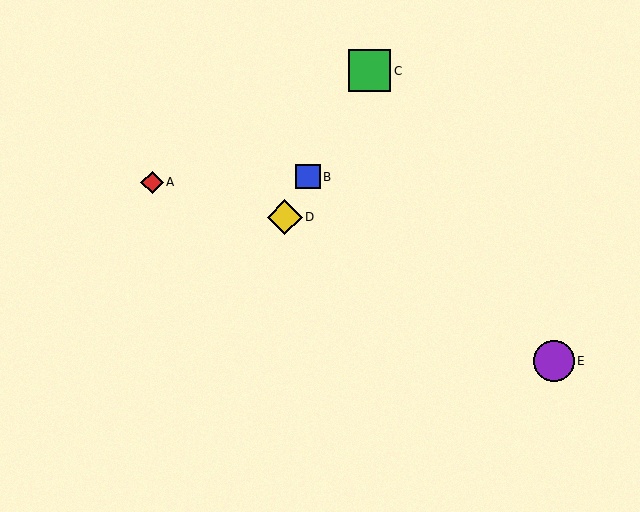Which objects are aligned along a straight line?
Objects B, C, D are aligned along a straight line.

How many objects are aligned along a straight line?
3 objects (B, C, D) are aligned along a straight line.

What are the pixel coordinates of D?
Object D is at (285, 217).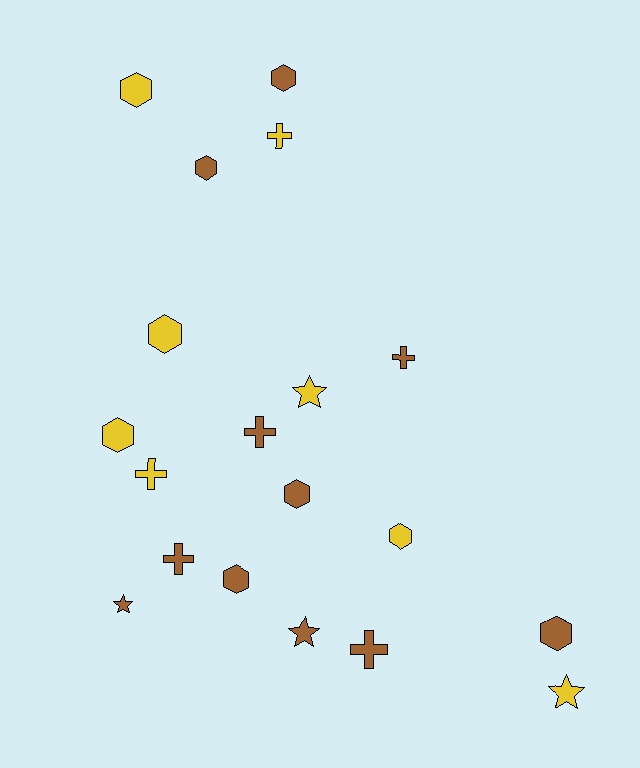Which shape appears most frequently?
Hexagon, with 9 objects.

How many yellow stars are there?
There are 2 yellow stars.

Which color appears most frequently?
Brown, with 11 objects.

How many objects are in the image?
There are 19 objects.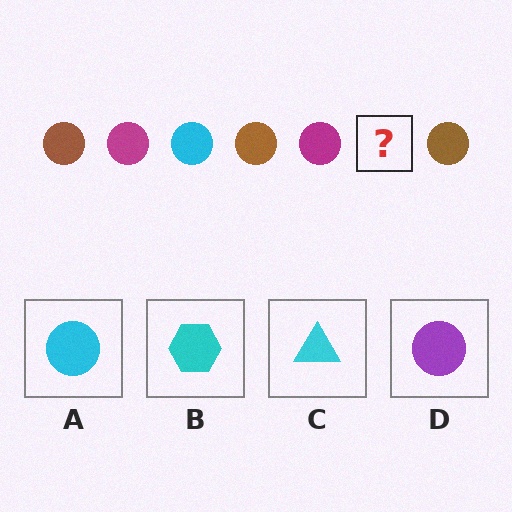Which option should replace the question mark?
Option A.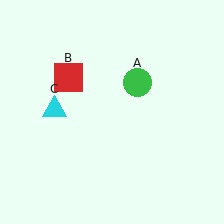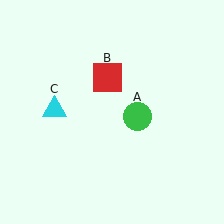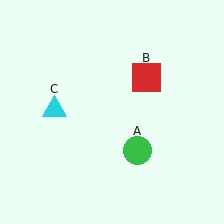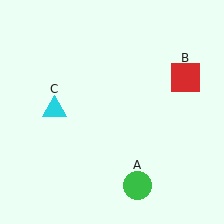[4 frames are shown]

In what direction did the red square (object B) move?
The red square (object B) moved right.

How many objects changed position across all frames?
2 objects changed position: green circle (object A), red square (object B).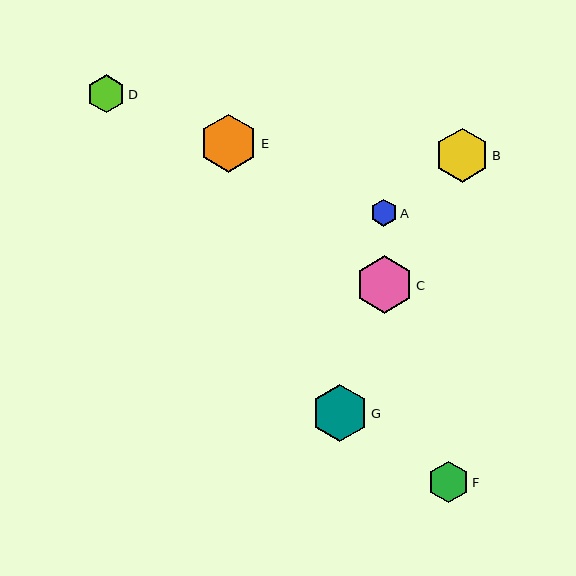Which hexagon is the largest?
Hexagon E is the largest with a size of approximately 58 pixels.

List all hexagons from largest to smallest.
From largest to smallest: E, C, G, B, F, D, A.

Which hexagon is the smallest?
Hexagon A is the smallest with a size of approximately 27 pixels.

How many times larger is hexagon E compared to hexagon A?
Hexagon E is approximately 2.2 times the size of hexagon A.